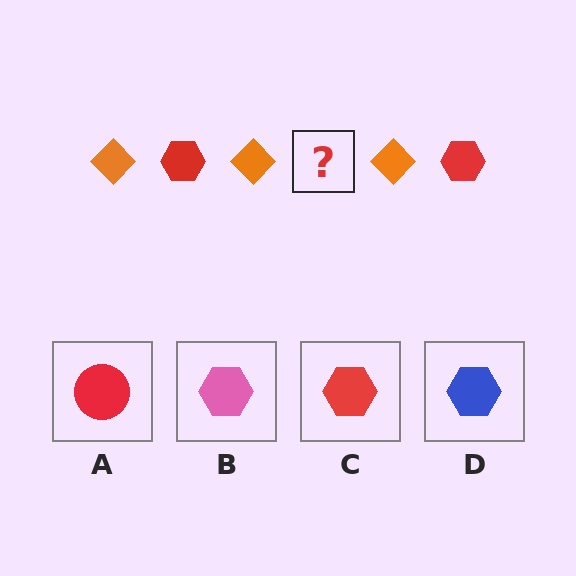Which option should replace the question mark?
Option C.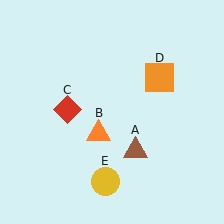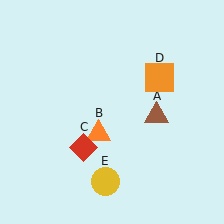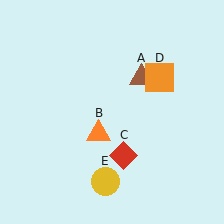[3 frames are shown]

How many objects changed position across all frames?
2 objects changed position: brown triangle (object A), red diamond (object C).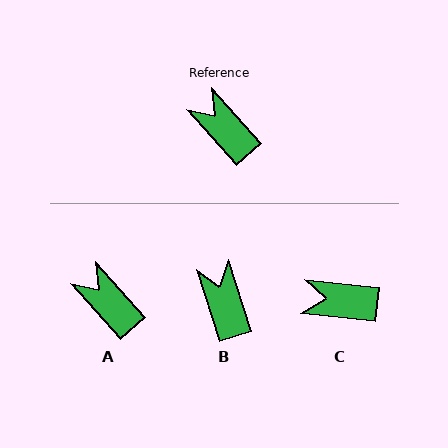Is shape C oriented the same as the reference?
No, it is off by about 43 degrees.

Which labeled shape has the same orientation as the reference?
A.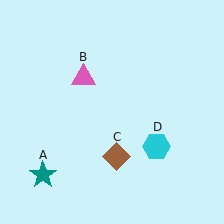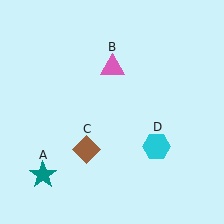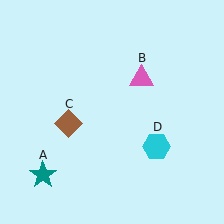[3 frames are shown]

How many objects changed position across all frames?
2 objects changed position: pink triangle (object B), brown diamond (object C).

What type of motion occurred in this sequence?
The pink triangle (object B), brown diamond (object C) rotated clockwise around the center of the scene.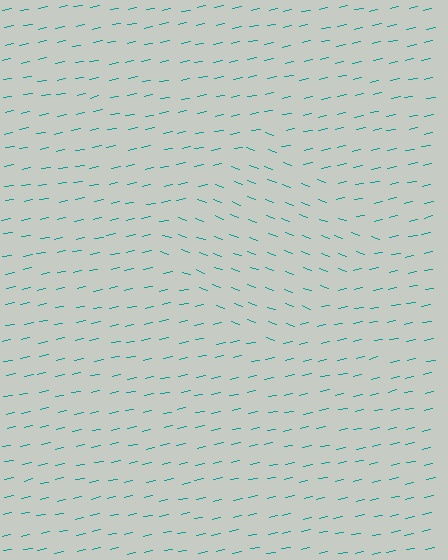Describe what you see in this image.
The image is filled with small teal line segments. A diamond region in the image has lines oriented differently from the surrounding lines, creating a visible texture boundary.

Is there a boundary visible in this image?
Yes, there is a texture boundary formed by a change in line orientation.